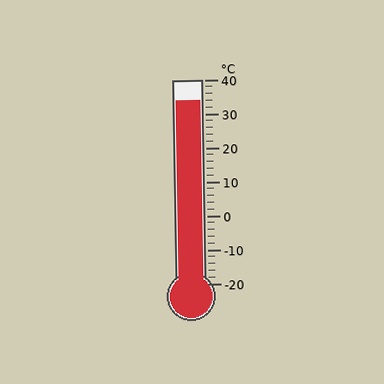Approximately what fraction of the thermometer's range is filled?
The thermometer is filled to approximately 90% of its range.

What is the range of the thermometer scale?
The thermometer scale ranges from -20°C to 40°C.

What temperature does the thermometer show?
The thermometer shows approximately 34°C.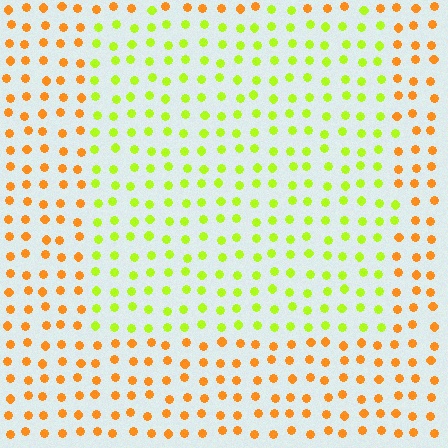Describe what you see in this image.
The image is filled with small orange elements in a uniform arrangement. A rectangle-shaped region is visible where the elements are tinted to a slightly different hue, forming a subtle color boundary.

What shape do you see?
I see a rectangle.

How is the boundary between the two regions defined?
The boundary is defined purely by a slight shift in hue (about 51 degrees). Spacing, size, and orientation are identical on both sides.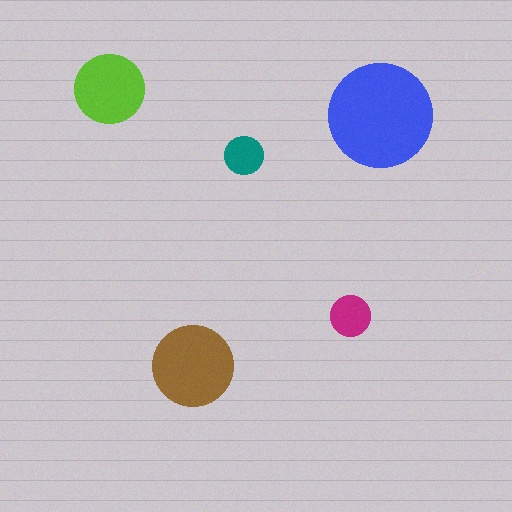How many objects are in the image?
There are 5 objects in the image.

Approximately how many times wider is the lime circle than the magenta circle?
About 1.5 times wider.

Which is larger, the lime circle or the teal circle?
The lime one.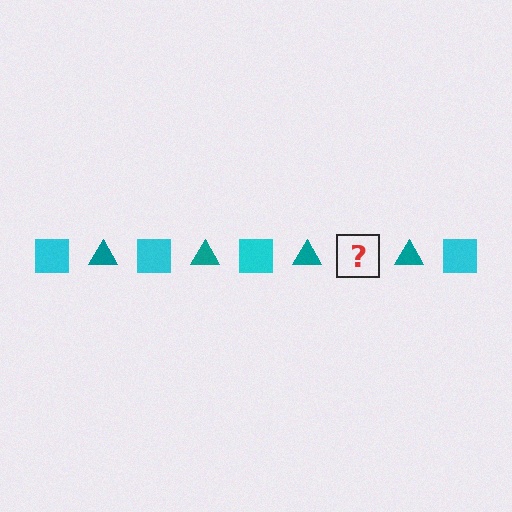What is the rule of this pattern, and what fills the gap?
The rule is that the pattern alternates between cyan square and teal triangle. The gap should be filled with a cyan square.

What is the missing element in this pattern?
The missing element is a cyan square.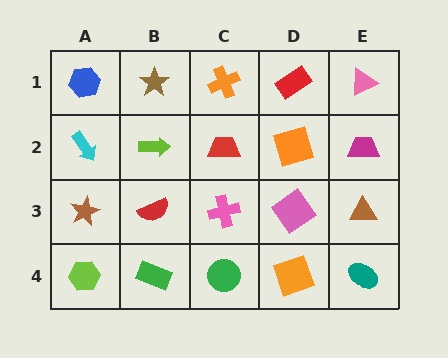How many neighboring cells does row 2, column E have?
3.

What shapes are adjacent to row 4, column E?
A brown triangle (row 3, column E), an orange square (row 4, column D).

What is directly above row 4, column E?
A brown triangle.